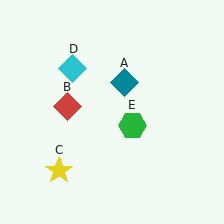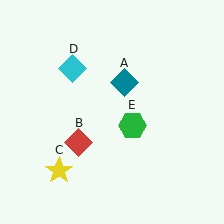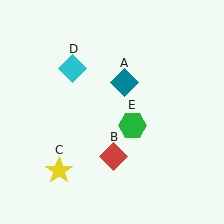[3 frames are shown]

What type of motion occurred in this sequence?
The red diamond (object B) rotated counterclockwise around the center of the scene.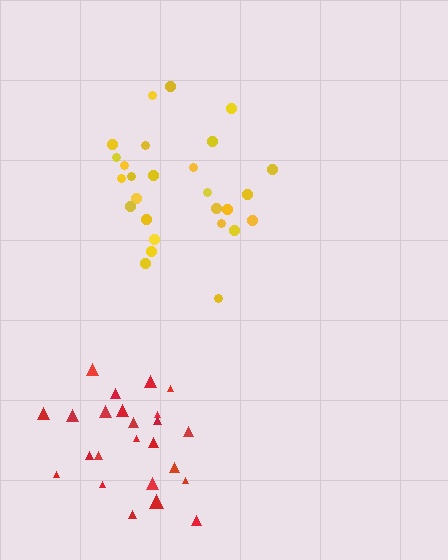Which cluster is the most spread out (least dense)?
Yellow.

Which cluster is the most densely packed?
Red.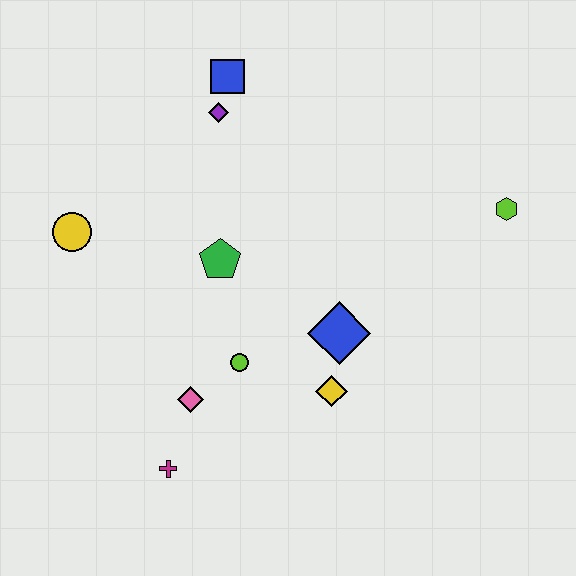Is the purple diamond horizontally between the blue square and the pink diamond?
Yes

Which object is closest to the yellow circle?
The green pentagon is closest to the yellow circle.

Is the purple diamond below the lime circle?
No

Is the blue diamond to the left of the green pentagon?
No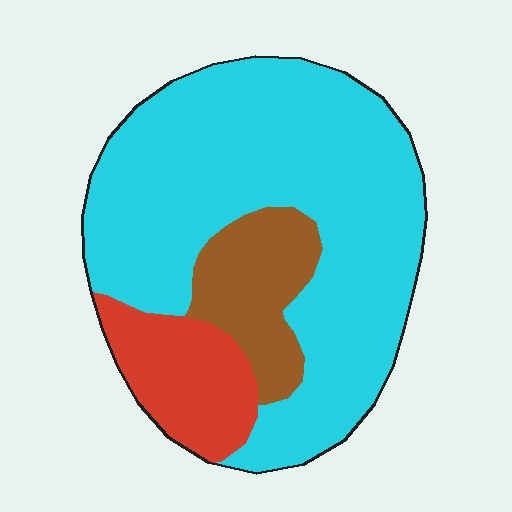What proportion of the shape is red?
Red takes up about one sixth (1/6) of the shape.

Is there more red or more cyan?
Cyan.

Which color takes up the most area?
Cyan, at roughly 70%.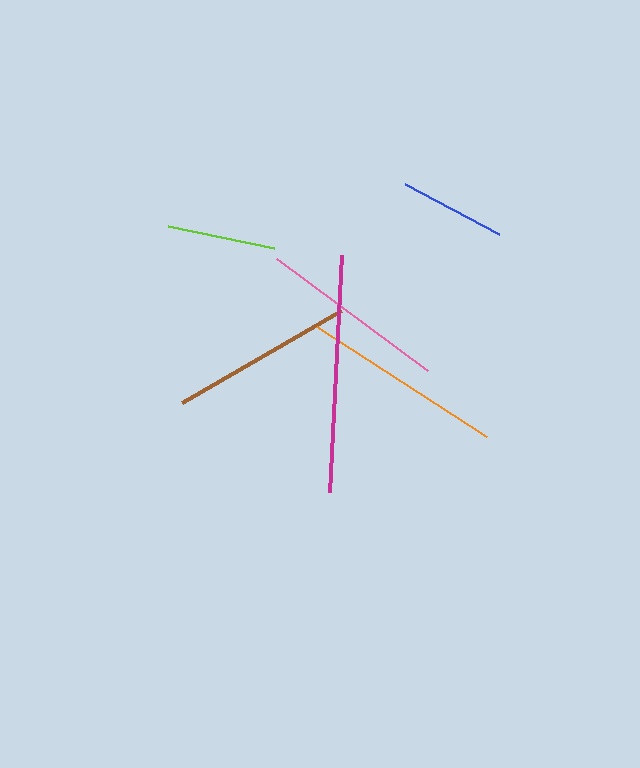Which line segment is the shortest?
The blue line is the shortest at approximately 106 pixels.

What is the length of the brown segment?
The brown segment is approximately 184 pixels long.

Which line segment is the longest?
The magenta line is the longest at approximately 238 pixels.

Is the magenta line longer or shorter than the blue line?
The magenta line is longer than the blue line.